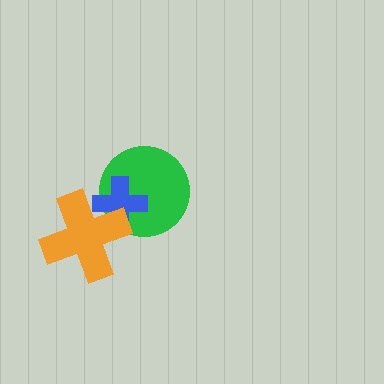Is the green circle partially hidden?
Yes, it is partially covered by another shape.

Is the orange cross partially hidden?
No, no other shape covers it.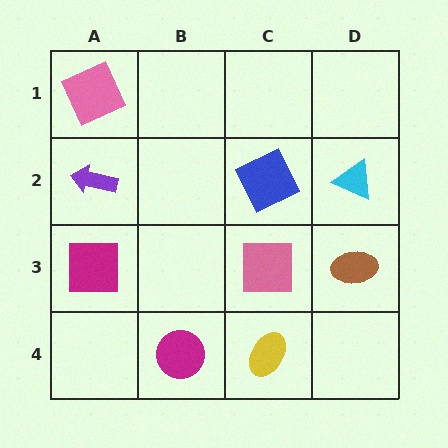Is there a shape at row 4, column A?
No, that cell is empty.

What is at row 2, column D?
A cyan triangle.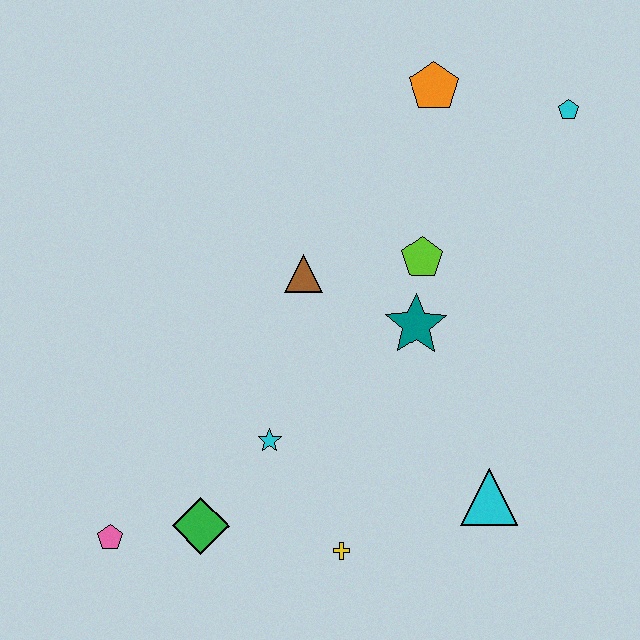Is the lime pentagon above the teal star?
Yes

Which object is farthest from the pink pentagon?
The cyan pentagon is farthest from the pink pentagon.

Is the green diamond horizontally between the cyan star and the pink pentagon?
Yes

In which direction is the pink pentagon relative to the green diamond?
The pink pentagon is to the left of the green diamond.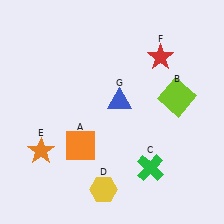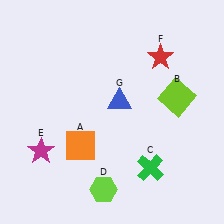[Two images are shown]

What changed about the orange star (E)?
In Image 1, E is orange. In Image 2, it changed to magenta.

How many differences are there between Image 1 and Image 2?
There are 2 differences between the two images.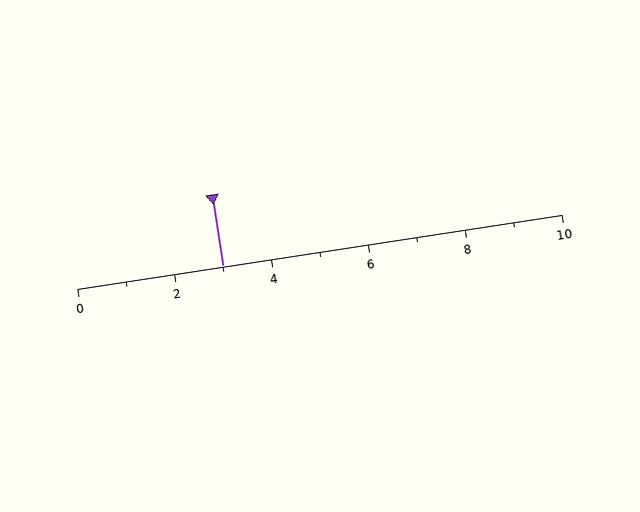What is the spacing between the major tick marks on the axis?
The major ticks are spaced 2 apart.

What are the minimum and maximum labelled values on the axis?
The axis runs from 0 to 10.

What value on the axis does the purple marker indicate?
The marker indicates approximately 3.